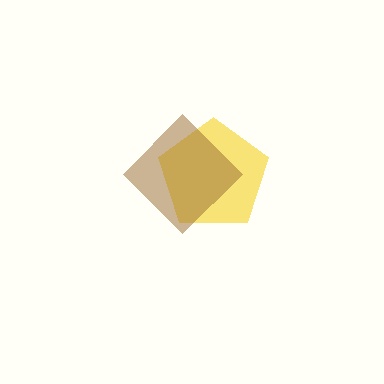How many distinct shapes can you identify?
There are 2 distinct shapes: a yellow pentagon, a brown diamond.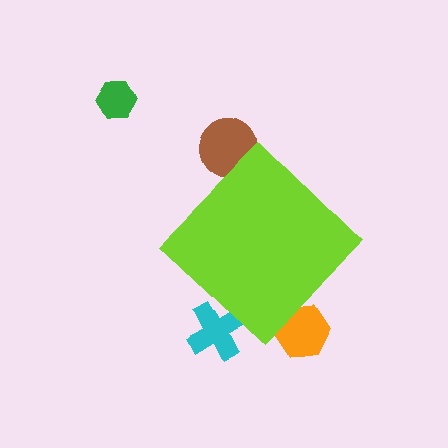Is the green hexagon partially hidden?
No, the green hexagon is fully visible.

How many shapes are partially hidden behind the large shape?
3 shapes are partially hidden.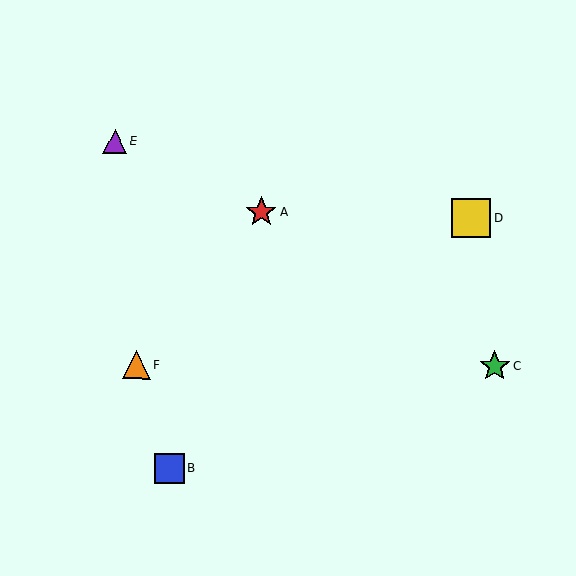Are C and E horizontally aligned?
No, C is at y≈366 and E is at y≈142.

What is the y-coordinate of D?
Object D is at y≈217.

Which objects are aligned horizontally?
Objects C, F are aligned horizontally.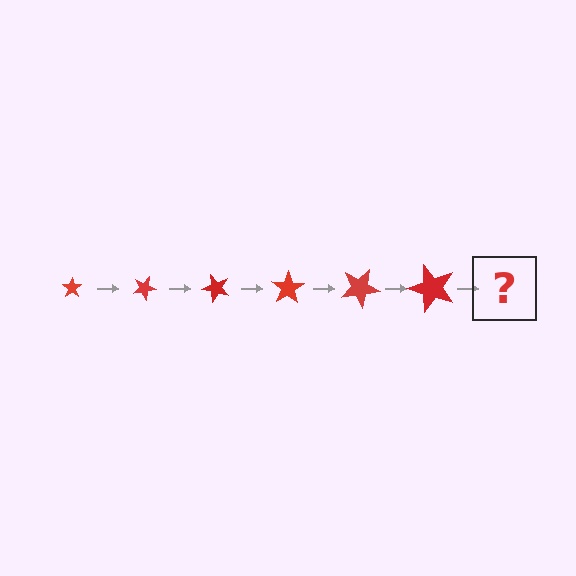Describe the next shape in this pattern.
It should be a star, larger than the previous one and rotated 150 degrees from the start.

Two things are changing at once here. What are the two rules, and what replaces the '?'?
The two rules are that the star grows larger each step and it rotates 25 degrees each step. The '?' should be a star, larger than the previous one and rotated 150 degrees from the start.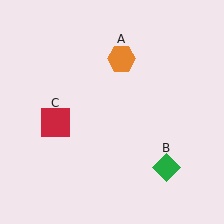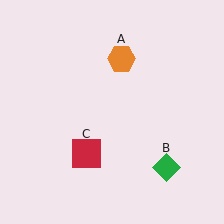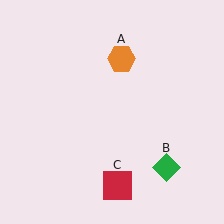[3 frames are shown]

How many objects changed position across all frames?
1 object changed position: red square (object C).